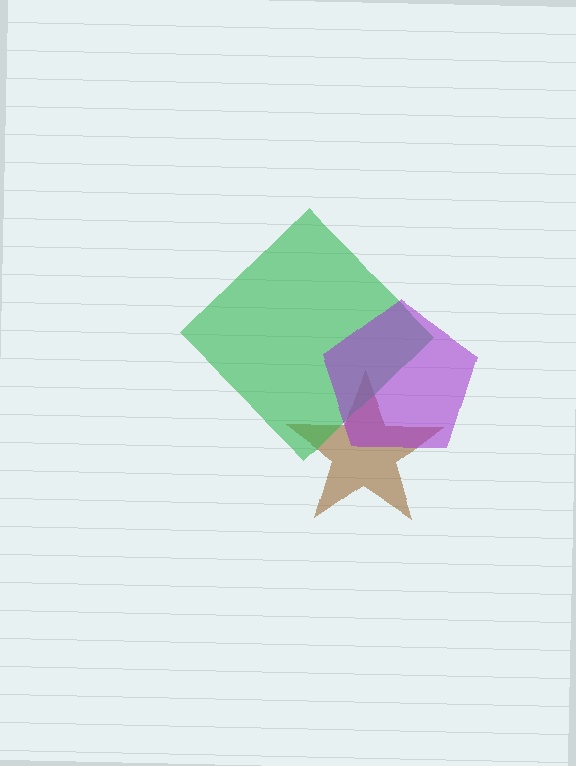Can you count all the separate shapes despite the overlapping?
Yes, there are 3 separate shapes.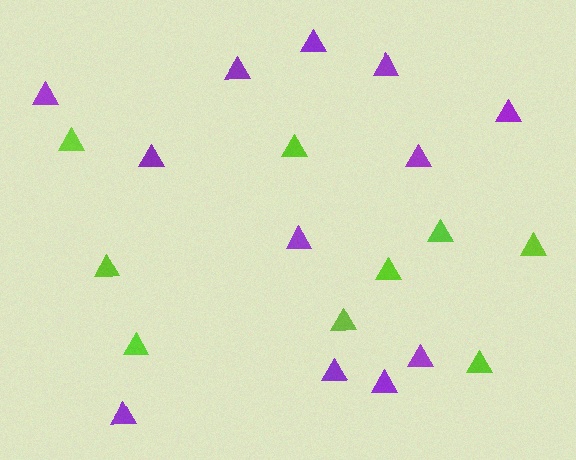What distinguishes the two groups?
There are 2 groups: one group of purple triangles (12) and one group of lime triangles (9).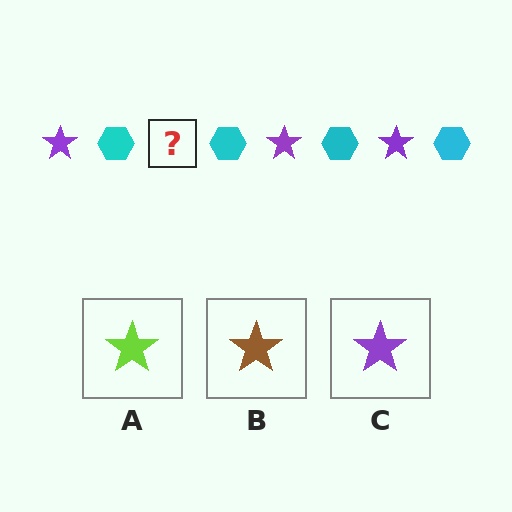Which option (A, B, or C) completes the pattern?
C.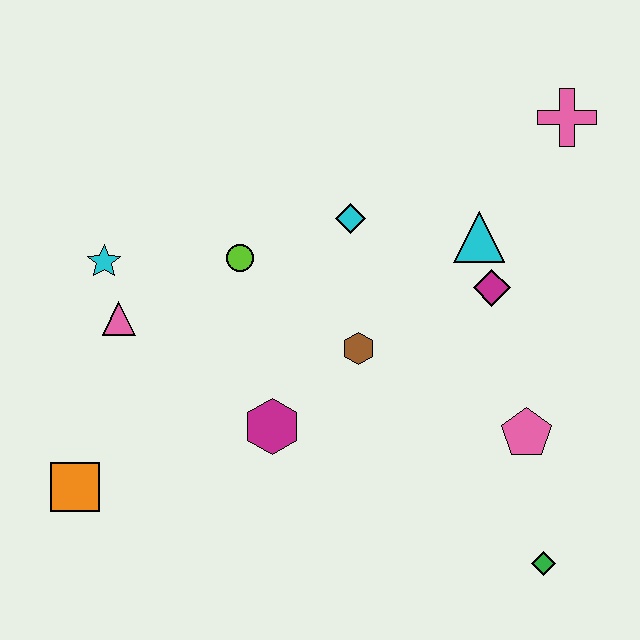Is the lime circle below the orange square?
No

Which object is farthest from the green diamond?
The cyan star is farthest from the green diamond.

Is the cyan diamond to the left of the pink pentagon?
Yes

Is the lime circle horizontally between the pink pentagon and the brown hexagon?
No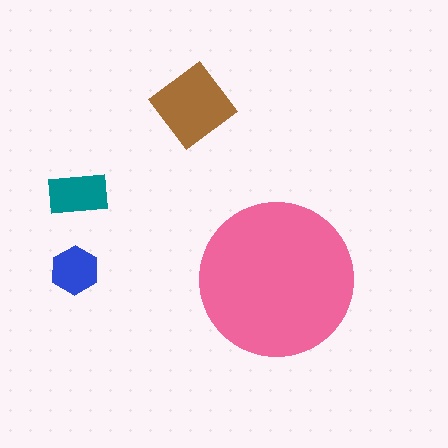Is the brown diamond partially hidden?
No, the brown diamond is fully visible.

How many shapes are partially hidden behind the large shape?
0 shapes are partially hidden.